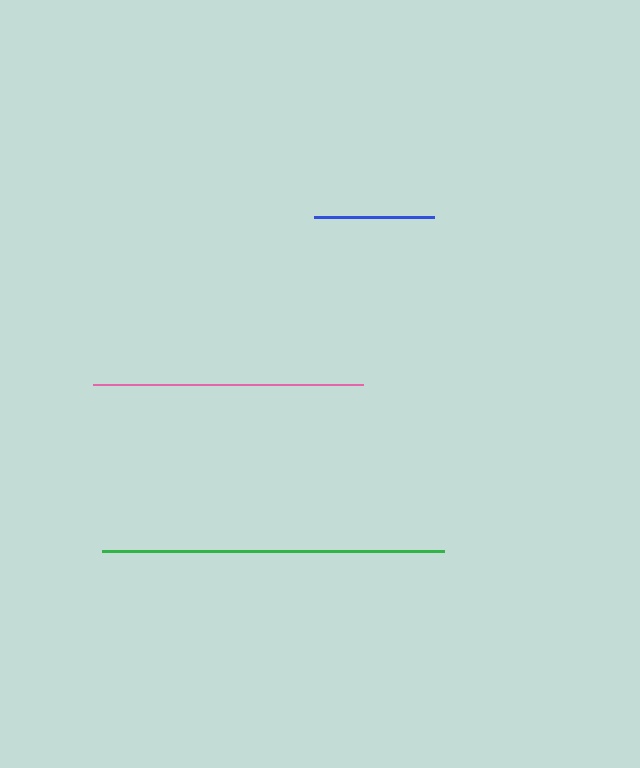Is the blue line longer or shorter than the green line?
The green line is longer than the blue line.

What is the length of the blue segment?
The blue segment is approximately 120 pixels long.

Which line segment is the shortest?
The blue line is the shortest at approximately 120 pixels.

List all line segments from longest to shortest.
From longest to shortest: green, pink, blue.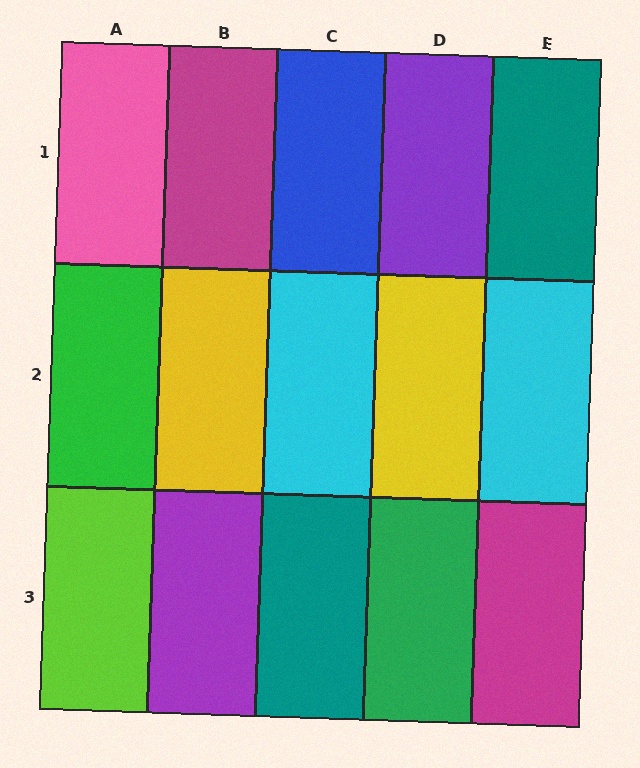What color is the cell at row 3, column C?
Teal.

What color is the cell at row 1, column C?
Blue.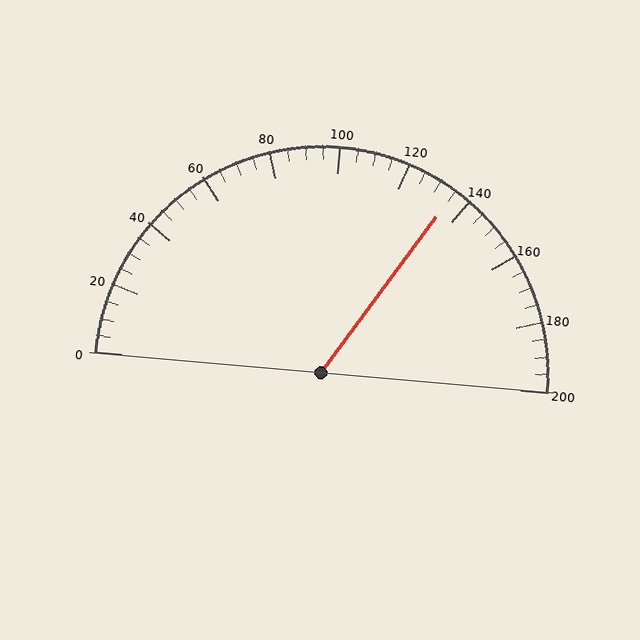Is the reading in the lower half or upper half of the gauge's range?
The reading is in the upper half of the range (0 to 200).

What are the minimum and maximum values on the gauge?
The gauge ranges from 0 to 200.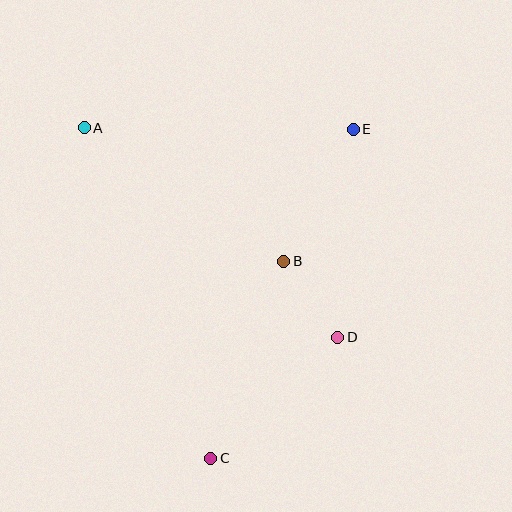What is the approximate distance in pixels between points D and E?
The distance between D and E is approximately 208 pixels.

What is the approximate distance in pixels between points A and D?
The distance between A and D is approximately 329 pixels.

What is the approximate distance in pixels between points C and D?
The distance between C and D is approximately 176 pixels.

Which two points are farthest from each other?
Points C and E are farthest from each other.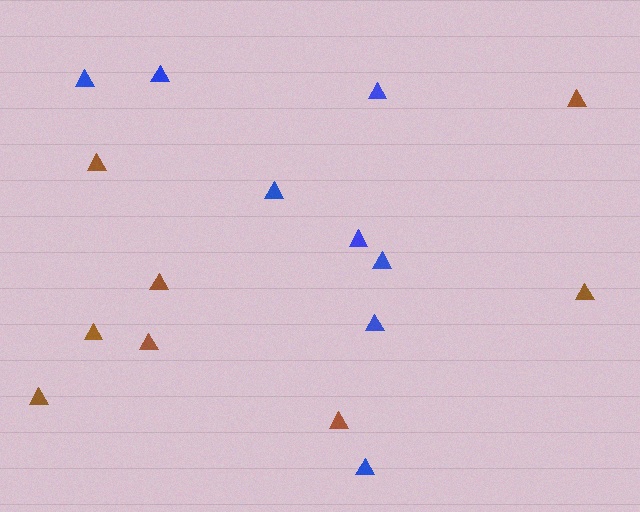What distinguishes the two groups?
There are 2 groups: one group of blue triangles (8) and one group of brown triangles (8).